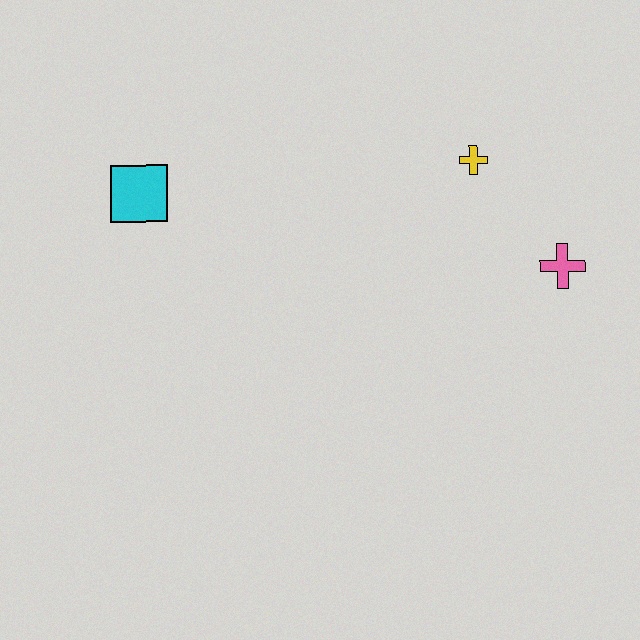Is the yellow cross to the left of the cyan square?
No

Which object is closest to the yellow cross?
The pink cross is closest to the yellow cross.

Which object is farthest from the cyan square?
The pink cross is farthest from the cyan square.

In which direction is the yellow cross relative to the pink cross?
The yellow cross is above the pink cross.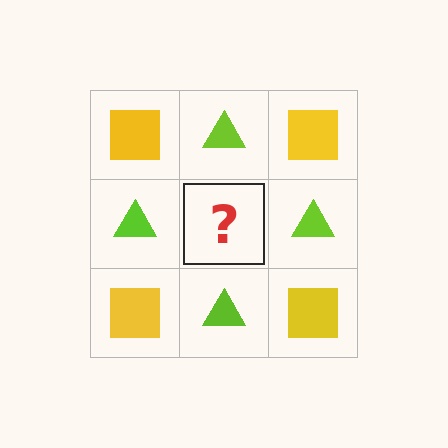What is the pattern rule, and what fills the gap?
The rule is that it alternates yellow square and lime triangle in a checkerboard pattern. The gap should be filled with a yellow square.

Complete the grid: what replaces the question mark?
The question mark should be replaced with a yellow square.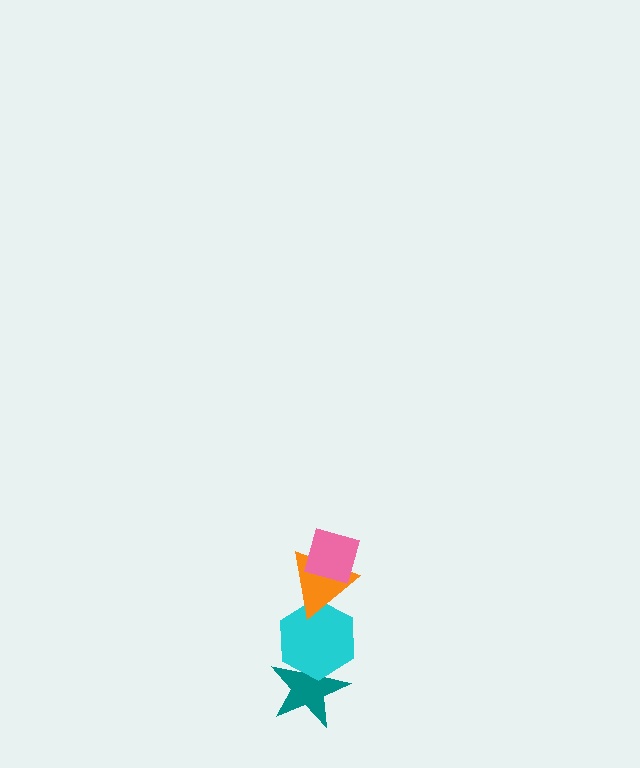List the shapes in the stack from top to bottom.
From top to bottom: the pink diamond, the orange triangle, the cyan hexagon, the teal star.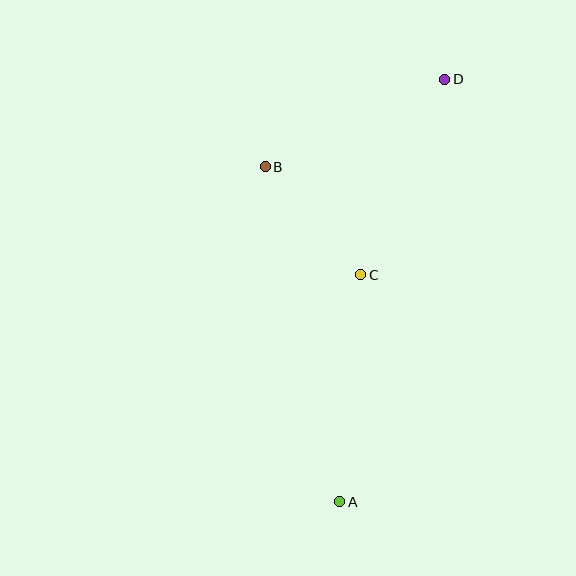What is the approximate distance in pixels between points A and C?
The distance between A and C is approximately 228 pixels.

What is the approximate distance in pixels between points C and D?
The distance between C and D is approximately 213 pixels.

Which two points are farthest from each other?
Points A and D are farthest from each other.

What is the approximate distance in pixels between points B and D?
The distance between B and D is approximately 200 pixels.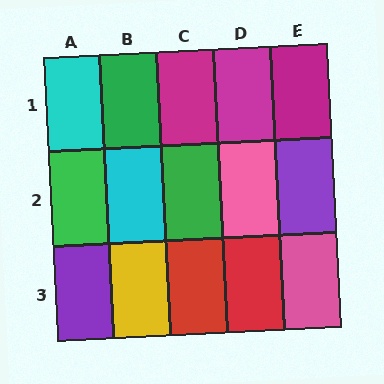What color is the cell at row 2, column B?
Cyan.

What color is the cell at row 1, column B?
Green.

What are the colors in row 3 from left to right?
Purple, yellow, red, red, pink.